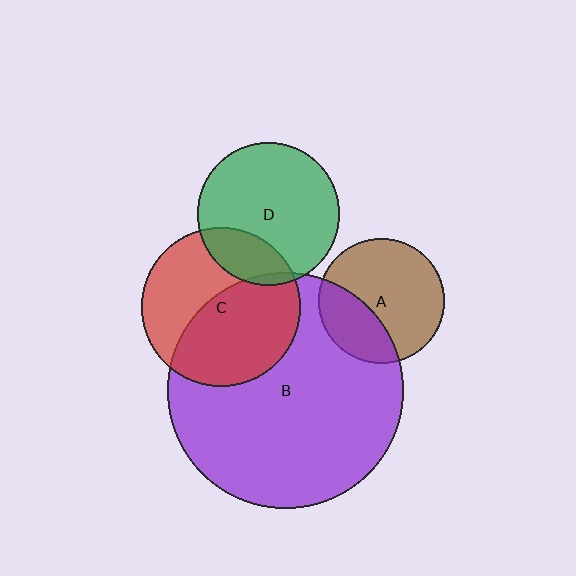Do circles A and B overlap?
Yes.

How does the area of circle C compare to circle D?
Approximately 1.2 times.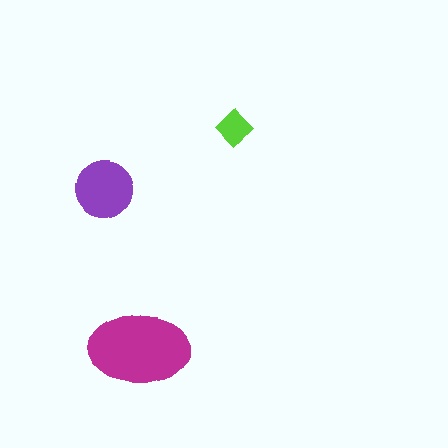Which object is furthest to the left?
The purple circle is leftmost.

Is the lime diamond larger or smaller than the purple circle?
Smaller.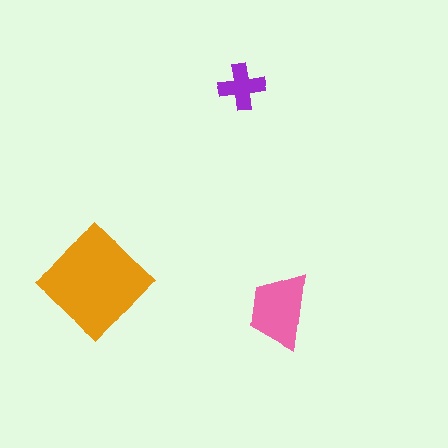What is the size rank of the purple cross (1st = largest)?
3rd.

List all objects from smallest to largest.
The purple cross, the pink trapezoid, the orange diamond.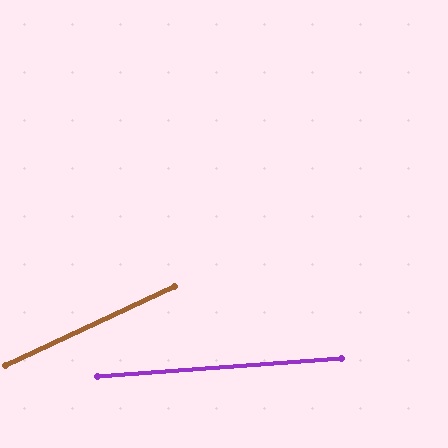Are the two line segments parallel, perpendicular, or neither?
Neither parallel nor perpendicular — they differ by about 21°.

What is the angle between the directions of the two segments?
Approximately 21 degrees.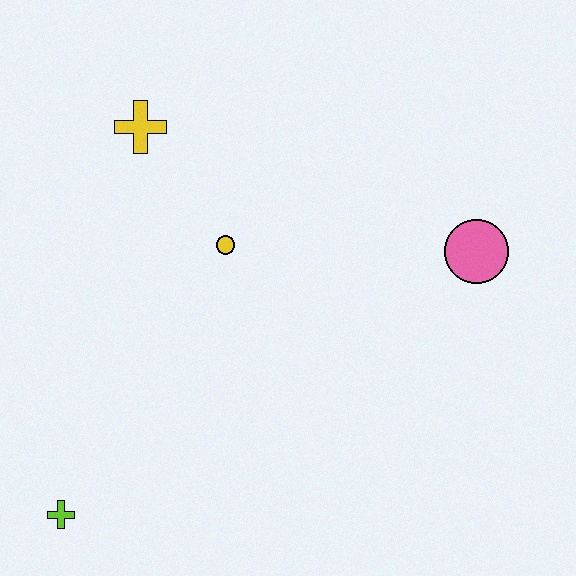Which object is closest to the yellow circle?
The yellow cross is closest to the yellow circle.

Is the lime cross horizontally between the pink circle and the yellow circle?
No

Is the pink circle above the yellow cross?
No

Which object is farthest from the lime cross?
The pink circle is farthest from the lime cross.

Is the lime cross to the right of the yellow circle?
No